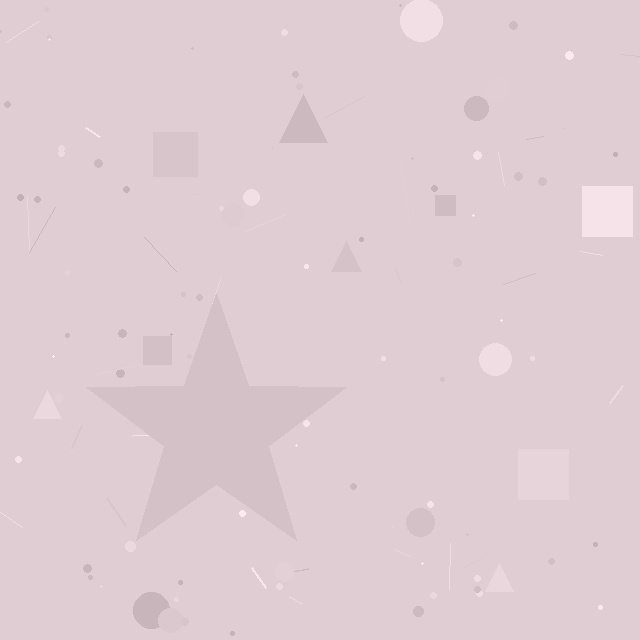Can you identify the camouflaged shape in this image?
The camouflaged shape is a star.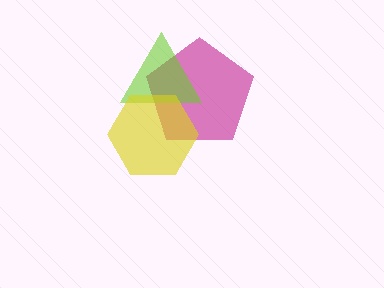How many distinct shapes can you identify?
There are 3 distinct shapes: a magenta pentagon, a lime triangle, a yellow hexagon.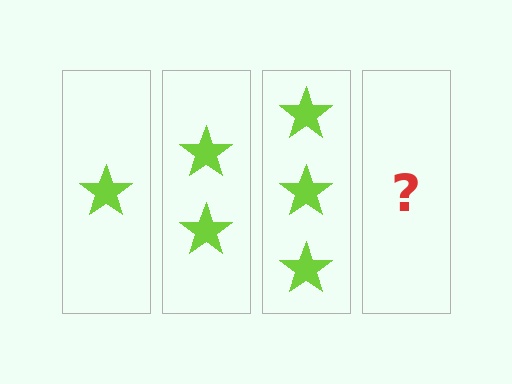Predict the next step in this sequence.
The next step is 4 stars.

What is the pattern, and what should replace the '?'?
The pattern is that each step adds one more star. The '?' should be 4 stars.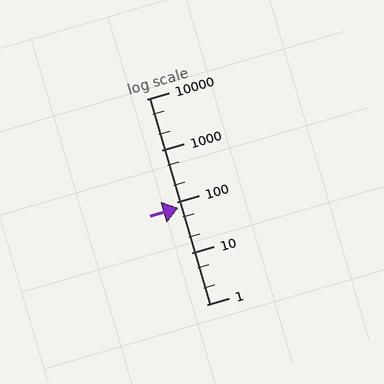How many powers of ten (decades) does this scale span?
The scale spans 4 decades, from 1 to 10000.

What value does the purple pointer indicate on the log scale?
The pointer indicates approximately 76.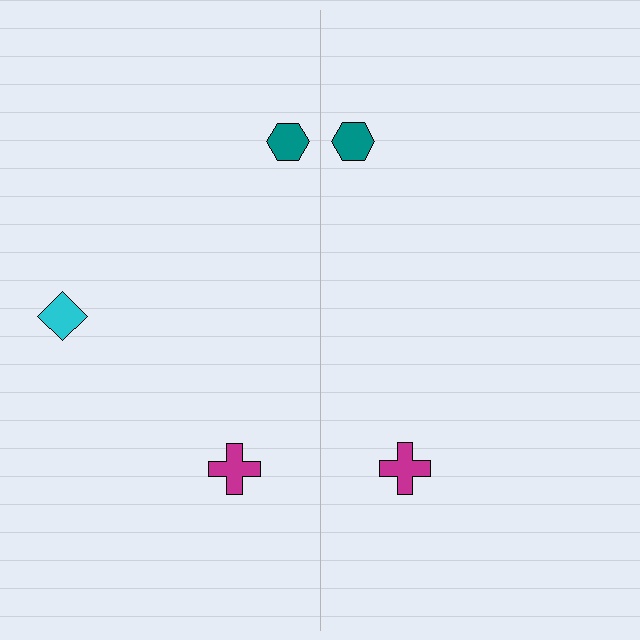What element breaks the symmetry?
A cyan diamond is missing from the right side.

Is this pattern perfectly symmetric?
No, the pattern is not perfectly symmetric. A cyan diamond is missing from the right side.